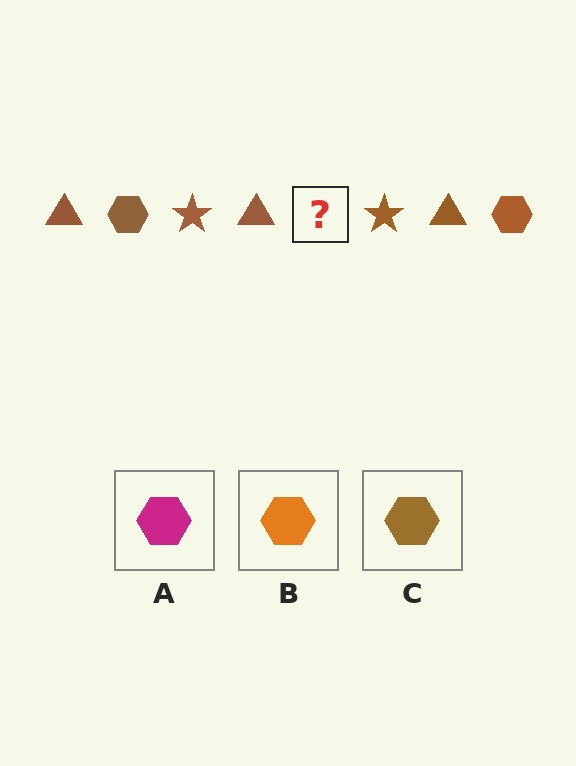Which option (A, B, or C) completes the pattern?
C.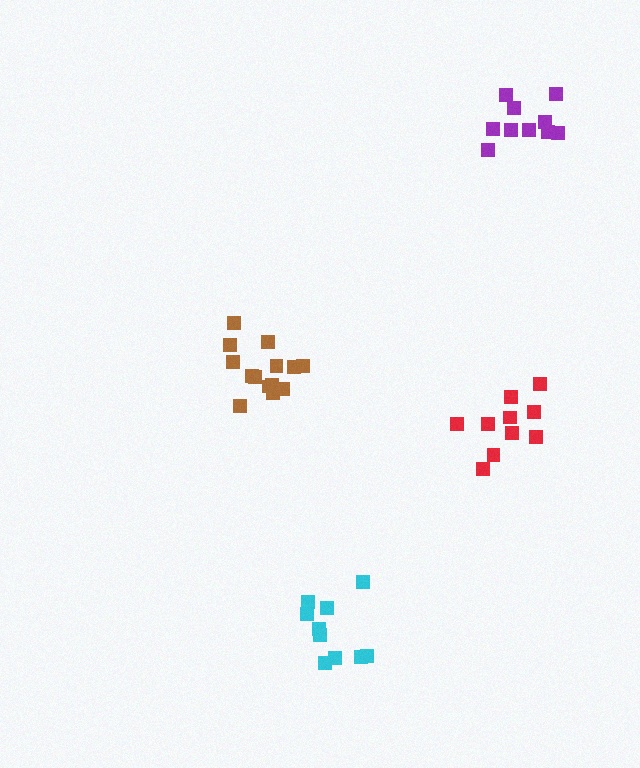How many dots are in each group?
Group 1: 10 dots, Group 2: 10 dots, Group 3: 14 dots, Group 4: 10 dots (44 total).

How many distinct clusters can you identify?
There are 4 distinct clusters.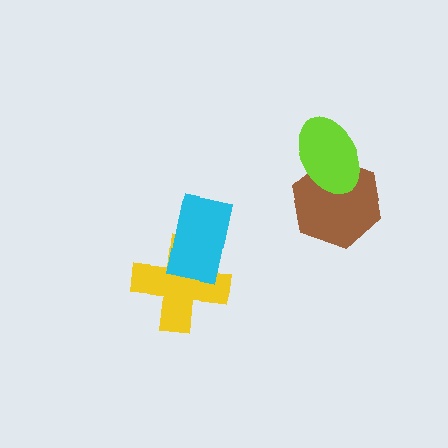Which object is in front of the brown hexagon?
The lime ellipse is in front of the brown hexagon.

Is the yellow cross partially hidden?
Yes, it is partially covered by another shape.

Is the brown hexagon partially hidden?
Yes, it is partially covered by another shape.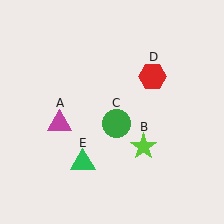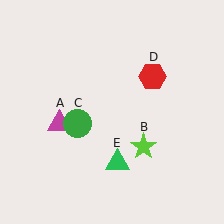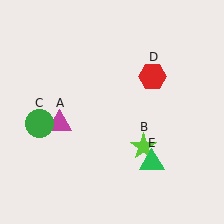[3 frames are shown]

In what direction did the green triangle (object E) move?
The green triangle (object E) moved right.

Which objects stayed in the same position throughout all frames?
Magenta triangle (object A) and lime star (object B) and red hexagon (object D) remained stationary.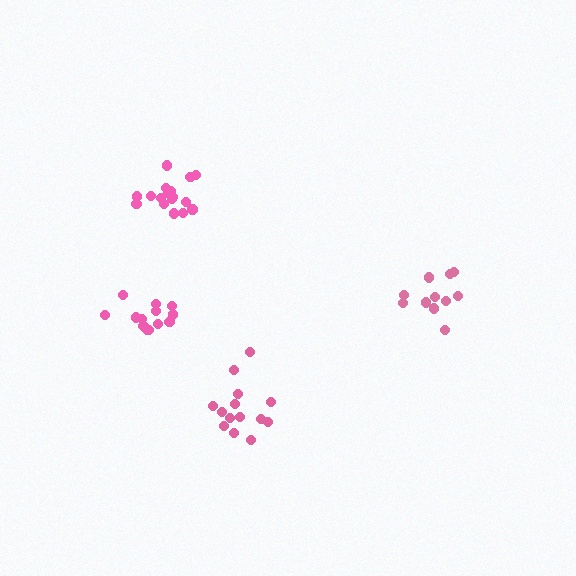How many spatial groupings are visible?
There are 4 spatial groupings.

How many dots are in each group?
Group 1: 17 dots, Group 2: 11 dots, Group 3: 14 dots, Group 4: 13 dots (55 total).